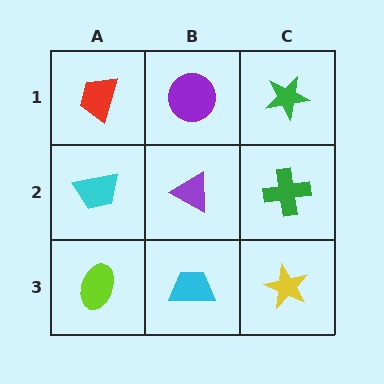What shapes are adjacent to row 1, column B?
A purple triangle (row 2, column B), a red trapezoid (row 1, column A), a green star (row 1, column C).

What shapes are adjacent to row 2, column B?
A purple circle (row 1, column B), a cyan trapezoid (row 3, column B), a cyan trapezoid (row 2, column A), a green cross (row 2, column C).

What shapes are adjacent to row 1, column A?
A cyan trapezoid (row 2, column A), a purple circle (row 1, column B).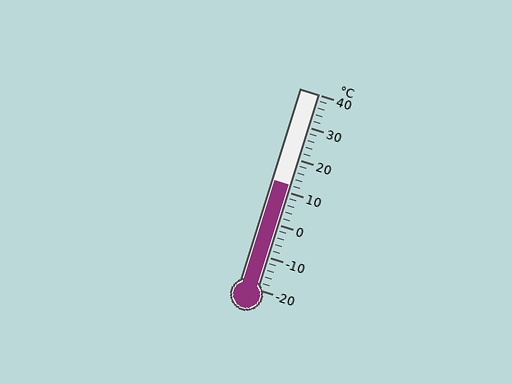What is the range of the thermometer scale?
The thermometer scale ranges from -20°C to 40°C.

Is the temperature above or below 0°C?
The temperature is above 0°C.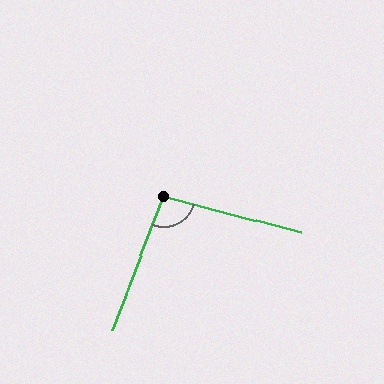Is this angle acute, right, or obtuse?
It is obtuse.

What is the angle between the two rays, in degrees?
Approximately 96 degrees.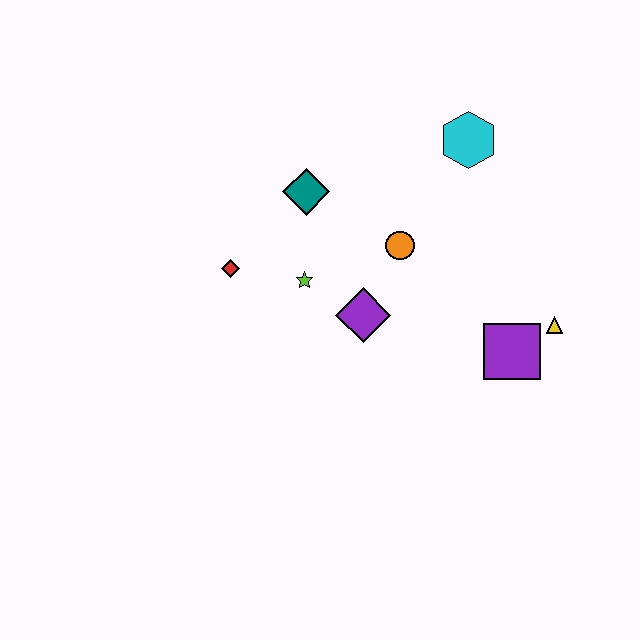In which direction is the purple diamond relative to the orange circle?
The purple diamond is below the orange circle.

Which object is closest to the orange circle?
The purple diamond is closest to the orange circle.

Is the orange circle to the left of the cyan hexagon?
Yes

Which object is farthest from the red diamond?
The yellow triangle is farthest from the red diamond.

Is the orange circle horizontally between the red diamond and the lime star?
No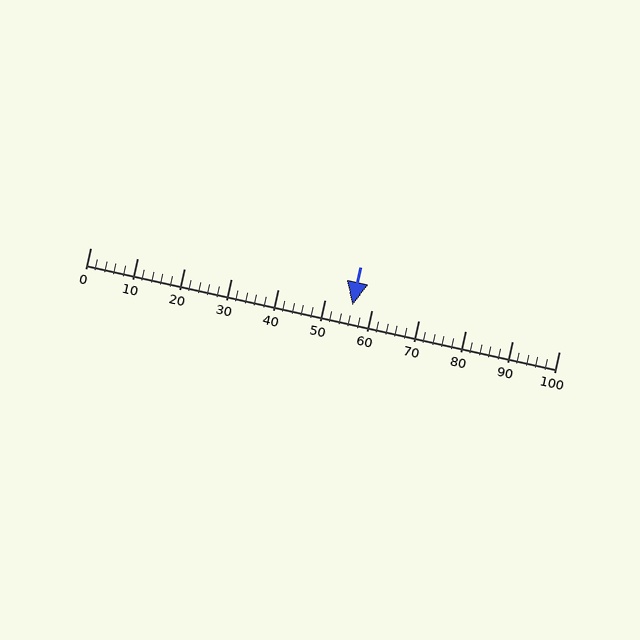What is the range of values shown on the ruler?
The ruler shows values from 0 to 100.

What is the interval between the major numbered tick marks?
The major tick marks are spaced 10 units apart.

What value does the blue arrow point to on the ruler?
The blue arrow points to approximately 56.